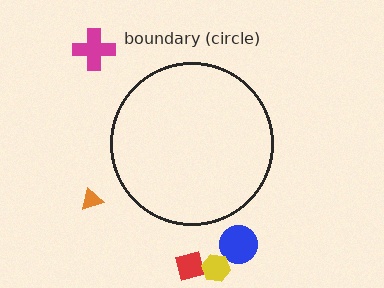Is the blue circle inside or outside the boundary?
Outside.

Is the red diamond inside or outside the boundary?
Outside.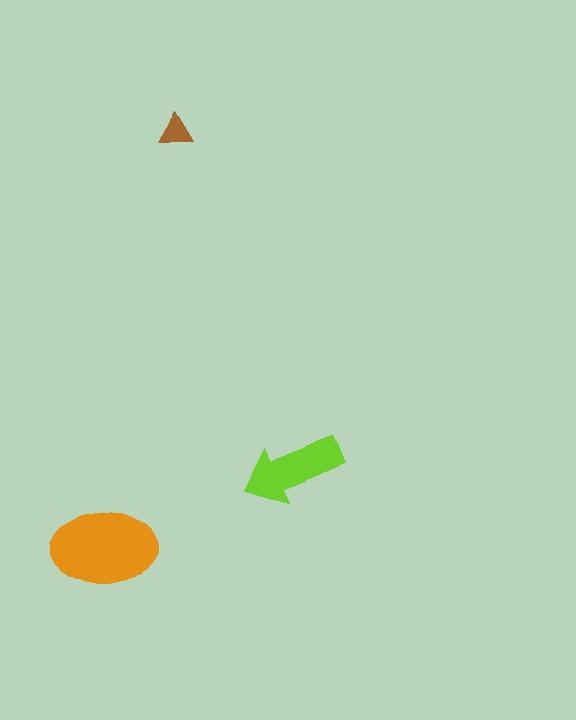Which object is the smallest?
The brown triangle.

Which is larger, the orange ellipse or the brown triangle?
The orange ellipse.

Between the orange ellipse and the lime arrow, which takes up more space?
The orange ellipse.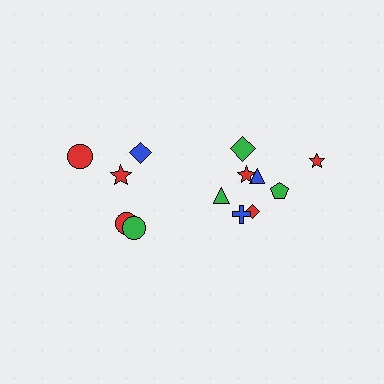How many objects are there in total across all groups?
There are 13 objects.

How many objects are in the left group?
There are 5 objects.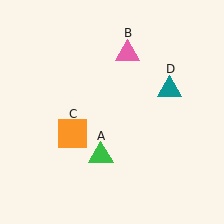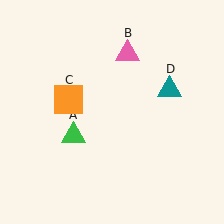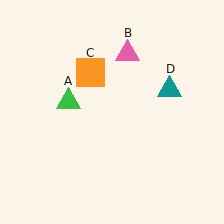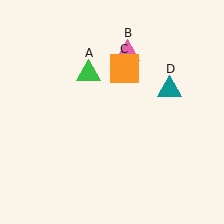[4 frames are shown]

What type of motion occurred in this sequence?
The green triangle (object A), orange square (object C) rotated clockwise around the center of the scene.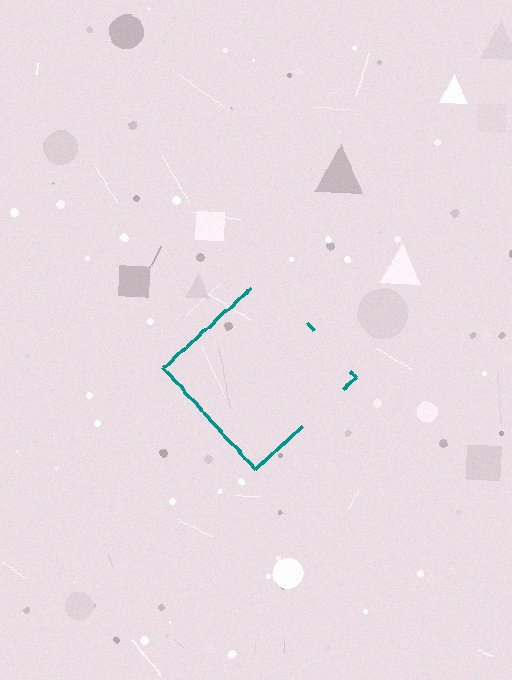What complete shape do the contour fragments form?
The contour fragments form a diamond.